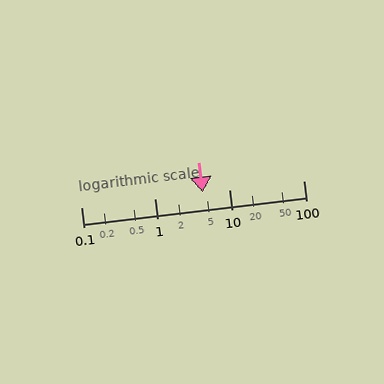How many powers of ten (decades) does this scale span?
The scale spans 3 decades, from 0.1 to 100.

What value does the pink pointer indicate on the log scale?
The pointer indicates approximately 4.4.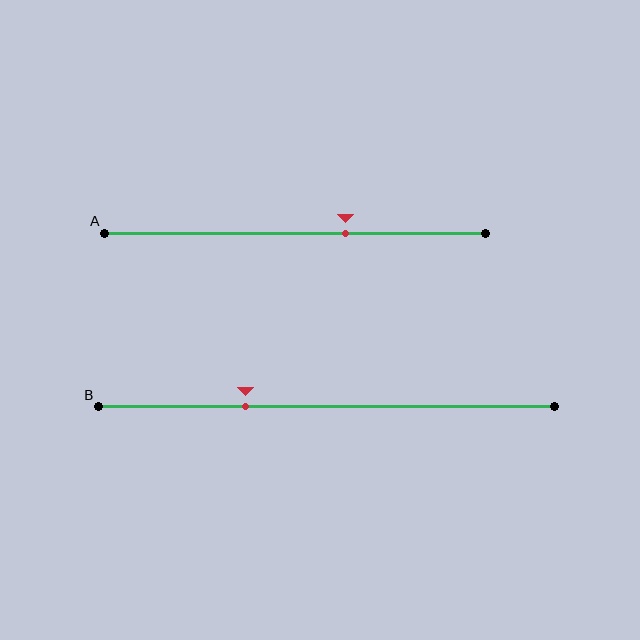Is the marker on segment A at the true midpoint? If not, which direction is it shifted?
No, the marker on segment A is shifted to the right by about 13% of the segment length.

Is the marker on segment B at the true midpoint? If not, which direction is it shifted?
No, the marker on segment B is shifted to the left by about 18% of the segment length.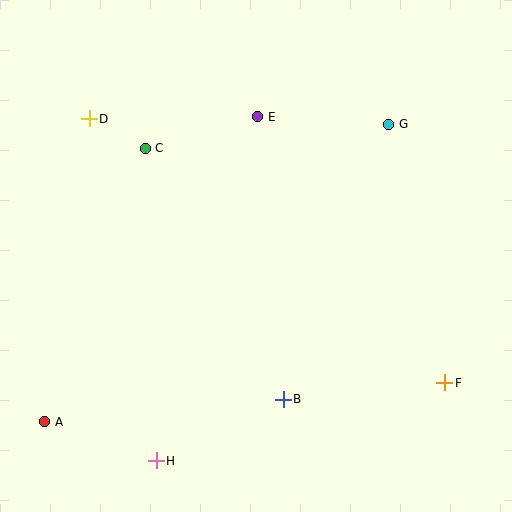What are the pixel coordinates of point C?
Point C is at (145, 148).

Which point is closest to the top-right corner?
Point G is closest to the top-right corner.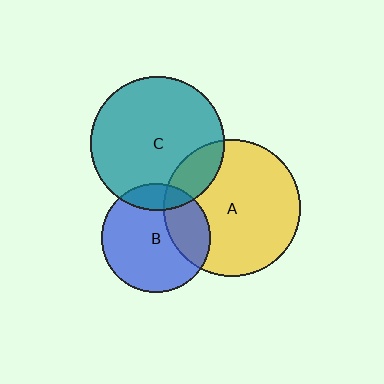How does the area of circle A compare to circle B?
Approximately 1.6 times.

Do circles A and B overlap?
Yes.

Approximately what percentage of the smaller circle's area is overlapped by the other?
Approximately 30%.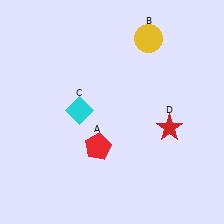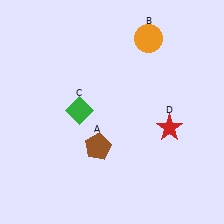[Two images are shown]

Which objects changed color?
A changed from red to brown. B changed from yellow to orange. C changed from cyan to green.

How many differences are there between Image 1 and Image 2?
There are 3 differences between the two images.